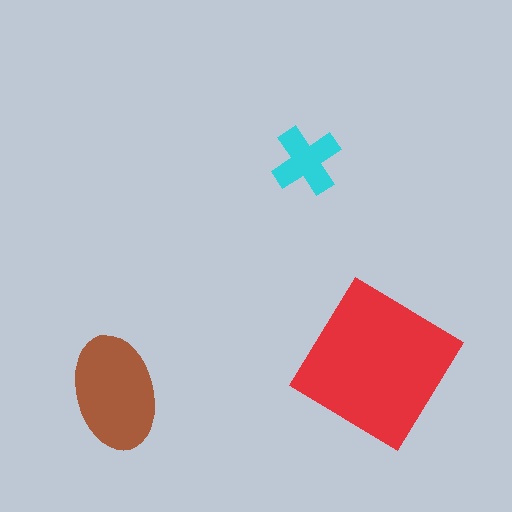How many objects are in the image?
There are 3 objects in the image.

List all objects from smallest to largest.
The cyan cross, the brown ellipse, the red diamond.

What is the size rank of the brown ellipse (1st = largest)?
2nd.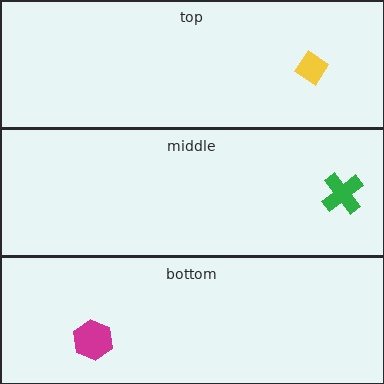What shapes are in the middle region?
The green cross.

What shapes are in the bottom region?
The magenta hexagon.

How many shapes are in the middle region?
1.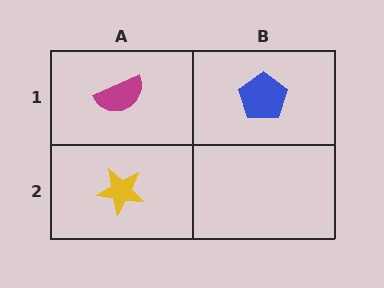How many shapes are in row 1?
2 shapes.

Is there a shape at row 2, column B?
No, that cell is empty.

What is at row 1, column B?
A blue pentagon.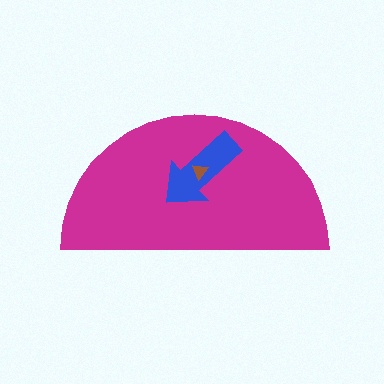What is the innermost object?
The brown triangle.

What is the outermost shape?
The magenta semicircle.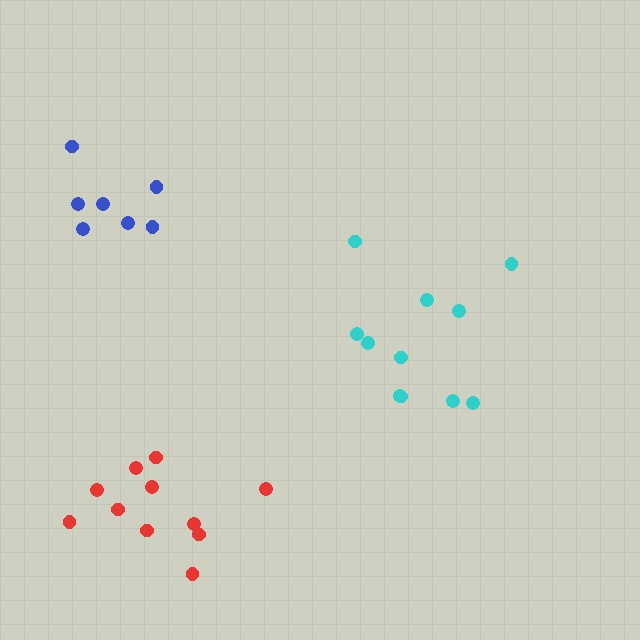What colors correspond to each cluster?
The clusters are colored: blue, red, cyan.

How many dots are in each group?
Group 1: 7 dots, Group 2: 11 dots, Group 3: 11 dots (29 total).